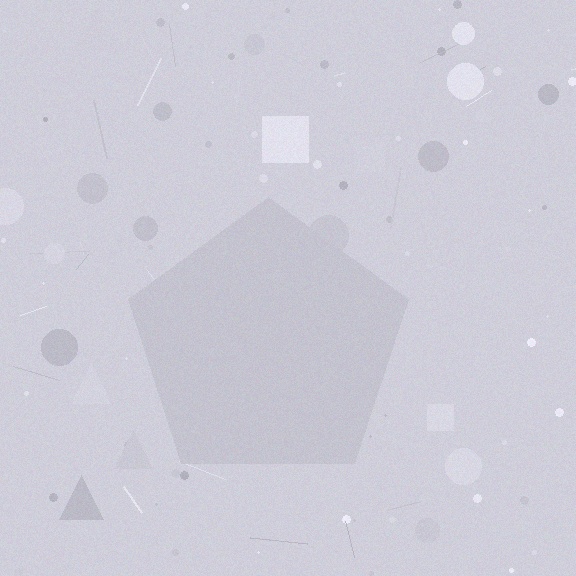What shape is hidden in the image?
A pentagon is hidden in the image.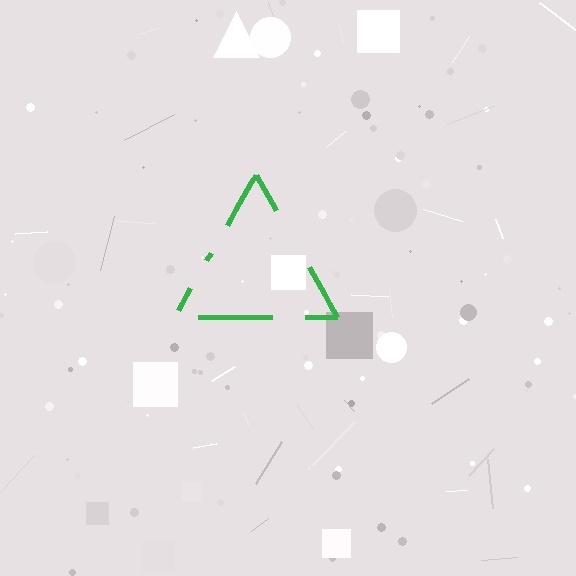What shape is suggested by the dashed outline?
The dashed outline suggests a triangle.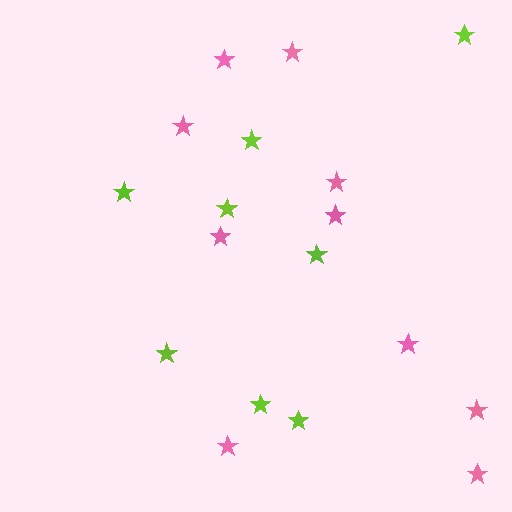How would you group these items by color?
There are 2 groups: one group of pink stars (10) and one group of lime stars (8).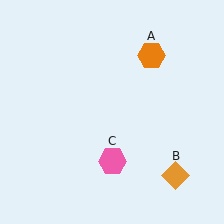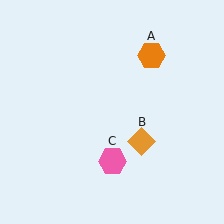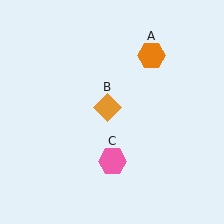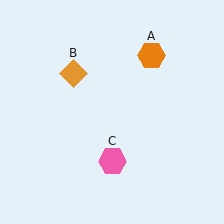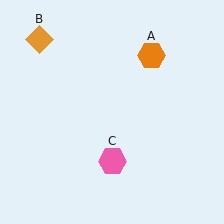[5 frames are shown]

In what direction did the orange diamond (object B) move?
The orange diamond (object B) moved up and to the left.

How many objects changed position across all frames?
1 object changed position: orange diamond (object B).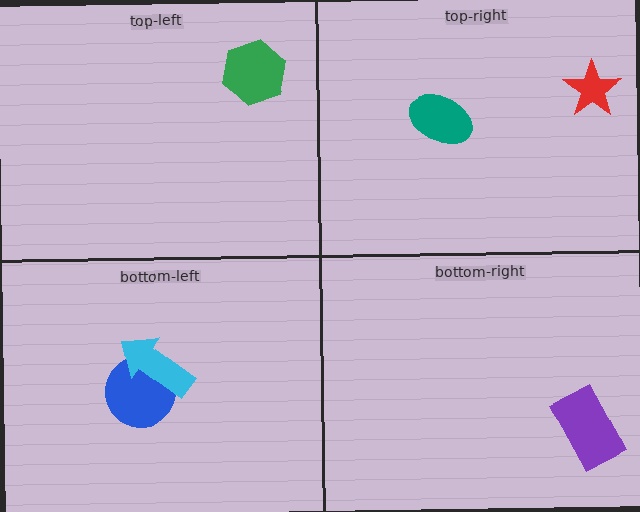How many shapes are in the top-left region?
1.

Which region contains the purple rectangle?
The bottom-right region.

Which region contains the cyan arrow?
The bottom-left region.